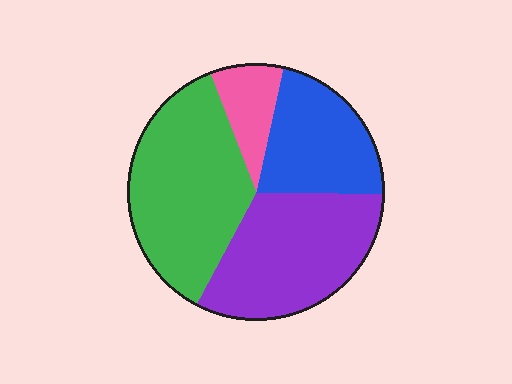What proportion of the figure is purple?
Purple takes up about one third (1/3) of the figure.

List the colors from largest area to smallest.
From largest to smallest: green, purple, blue, pink.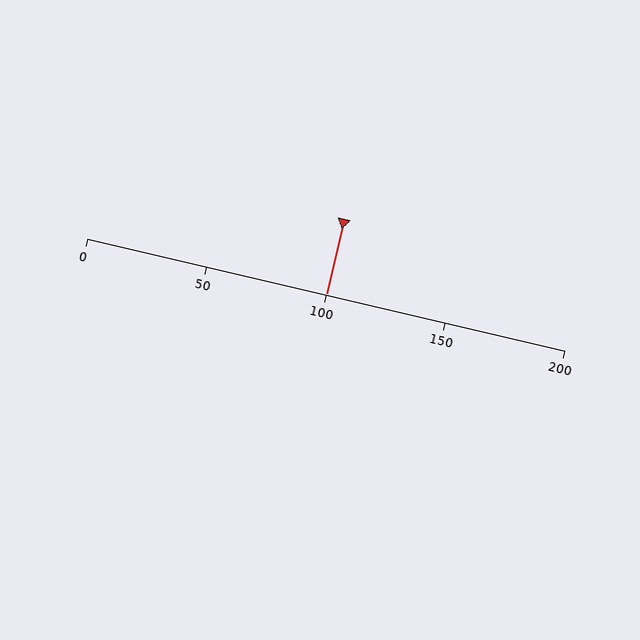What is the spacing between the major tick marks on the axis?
The major ticks are spaced 50 apart.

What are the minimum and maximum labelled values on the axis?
The axis runs from 0 to 200.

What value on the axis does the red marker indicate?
The marker indicates approximately 100.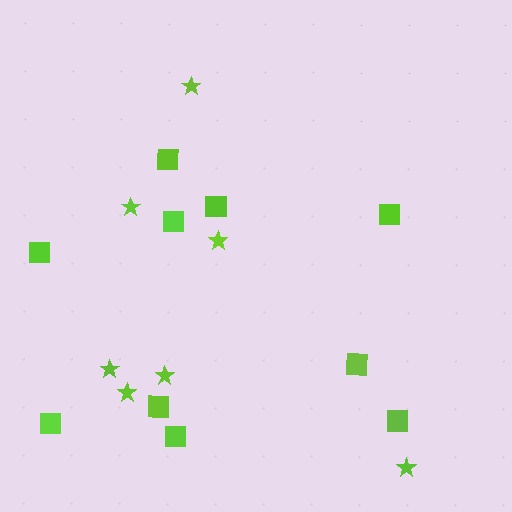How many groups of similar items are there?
There are 2 groups: one group of stars (7) and one group of squares (10).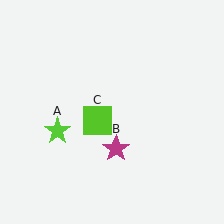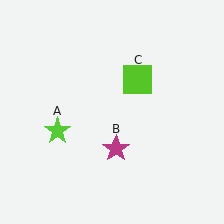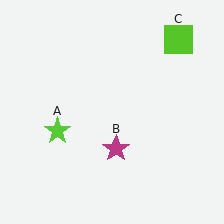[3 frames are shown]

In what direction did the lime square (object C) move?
The lime square (object C) moved up and to the right.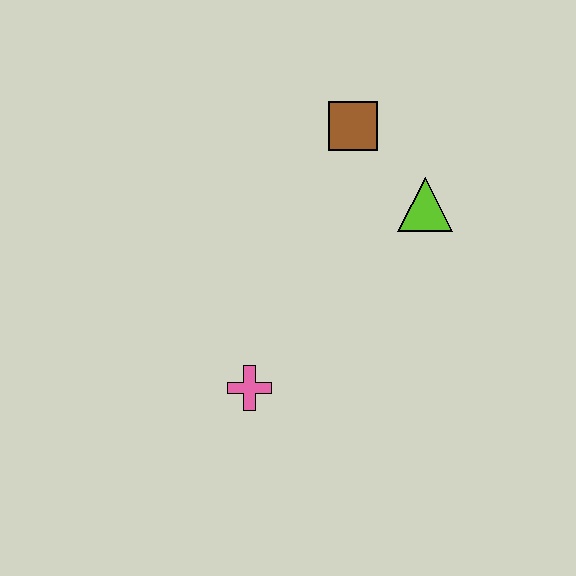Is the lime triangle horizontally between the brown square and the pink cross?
No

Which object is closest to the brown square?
The lime triangle is closest to the brown square.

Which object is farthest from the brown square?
The pink cross is farthest from the brown square.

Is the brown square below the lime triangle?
No